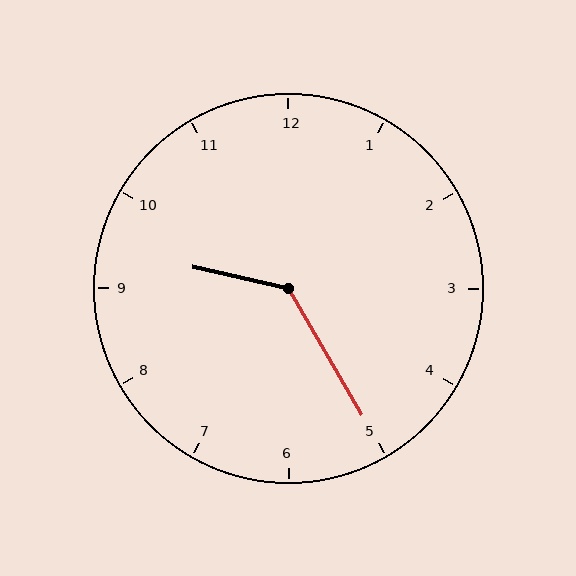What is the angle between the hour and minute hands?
Approximately 132 degrees.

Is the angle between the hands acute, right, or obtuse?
It is obtuse.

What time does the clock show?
9:25.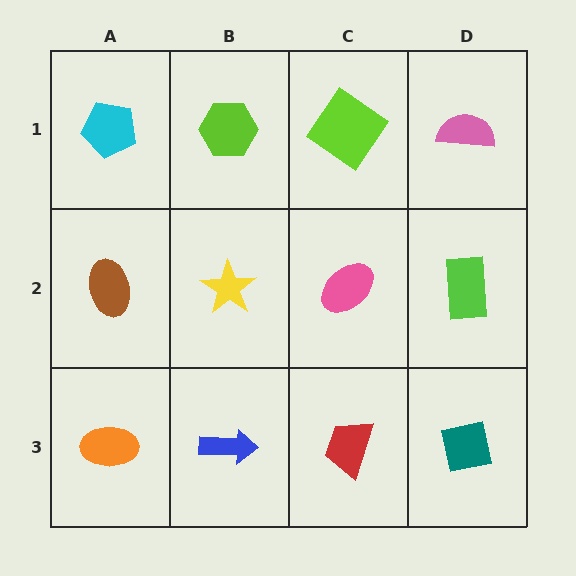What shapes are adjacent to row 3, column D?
A lime rectangle (row 2, column D), a red trapezoid (row 3, column C).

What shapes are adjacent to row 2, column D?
A pink semicircle (row 1, column D), a teal square (row 3, column D), a pink ellipse (row 2, column C).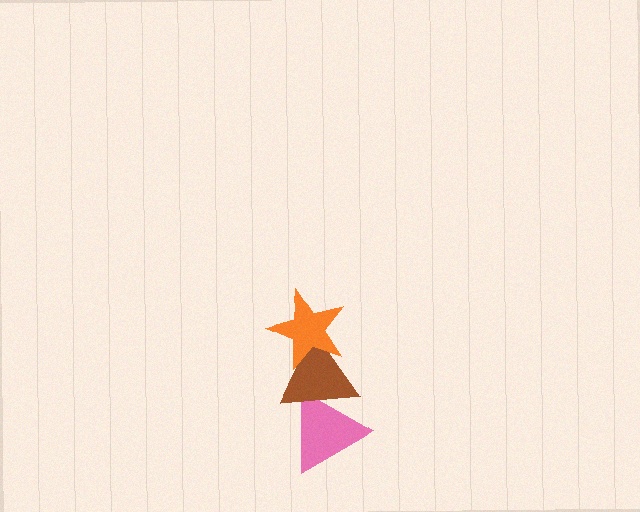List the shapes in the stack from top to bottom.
From top to bottom: the orange star, the brown triangle, the pink triangle.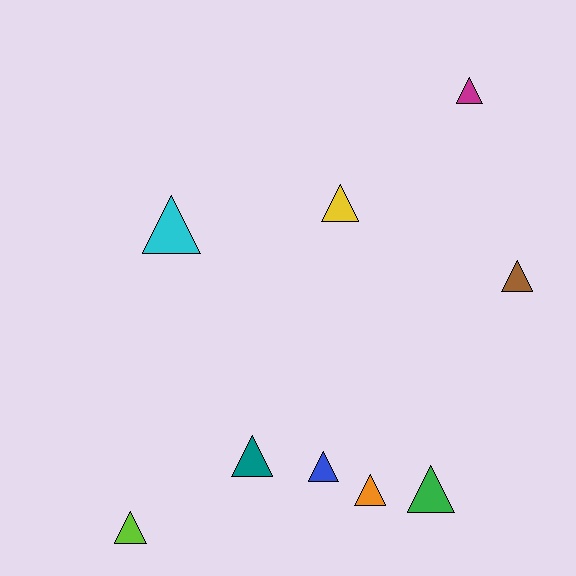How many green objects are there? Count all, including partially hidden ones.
There is 1 green object.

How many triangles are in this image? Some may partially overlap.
There are 9 triangles.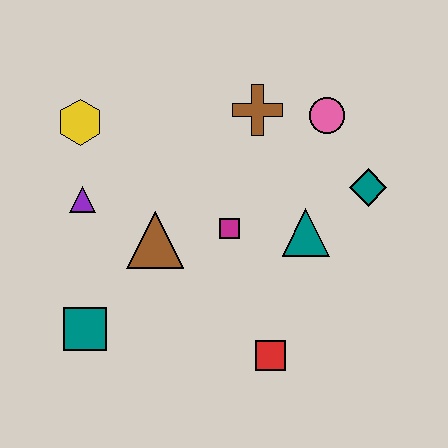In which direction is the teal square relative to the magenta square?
The teal square is to the left of the magenta square.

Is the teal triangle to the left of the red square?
No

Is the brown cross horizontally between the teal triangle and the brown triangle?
Yes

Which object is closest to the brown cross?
The pink circle is closest to the brown cross.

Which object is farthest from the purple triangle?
The teal diamond is farthest from the purple triangle.